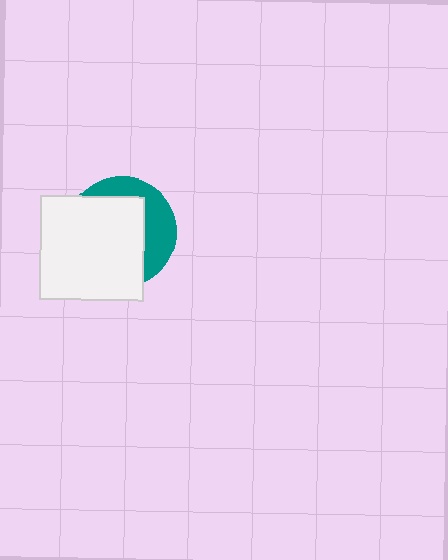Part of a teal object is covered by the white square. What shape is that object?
It is a circle.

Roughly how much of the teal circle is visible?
A small part of it is visible (roughly 34%).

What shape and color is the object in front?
The object in front is a white square.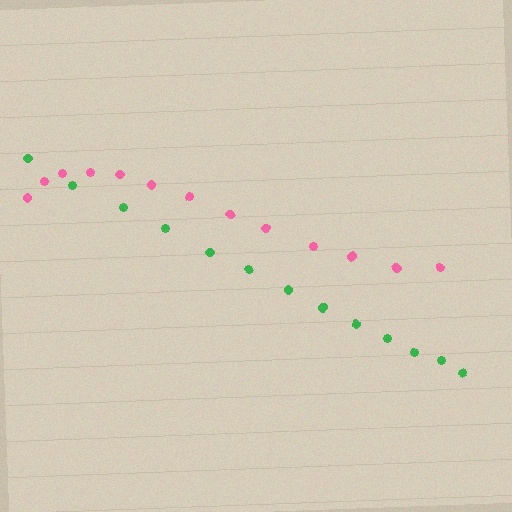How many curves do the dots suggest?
There are 2 distinct paths.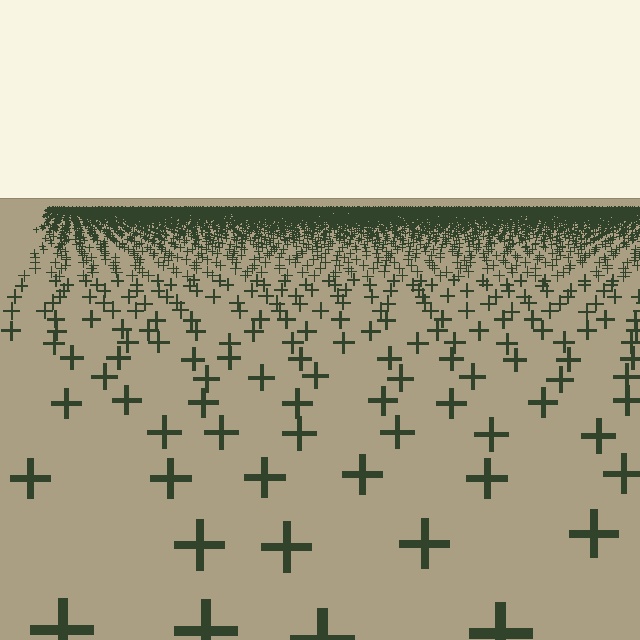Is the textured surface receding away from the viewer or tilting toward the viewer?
The surface is receding away from the viewer. Texture elements get smaller and denser toward the top.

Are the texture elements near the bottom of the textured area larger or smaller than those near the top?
Larger. Near the bottom, elements are closer to the viewer and appear at a bigger on-screen size.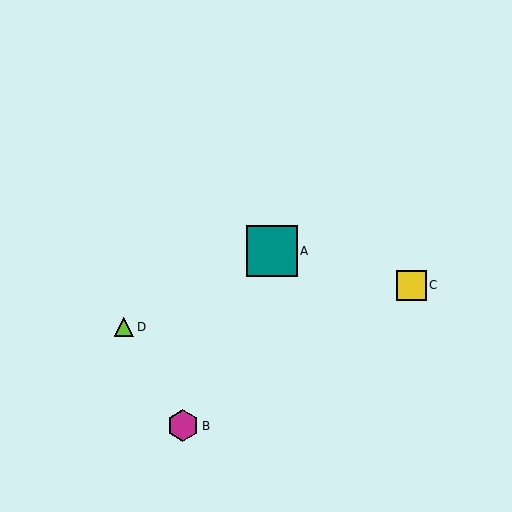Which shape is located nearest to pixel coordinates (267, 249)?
The teal square (labeled A) at (272, 251) is nearest to that location.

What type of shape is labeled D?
Shape D is a lime triangle.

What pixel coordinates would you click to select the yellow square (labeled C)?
Click at (411, 285) to select the yellow square C.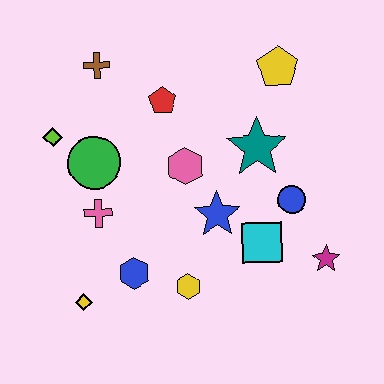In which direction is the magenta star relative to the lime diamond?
The magenta star is to the right of the lime diamond.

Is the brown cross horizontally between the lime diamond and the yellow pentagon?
Yes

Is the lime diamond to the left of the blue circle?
Yes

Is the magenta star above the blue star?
No